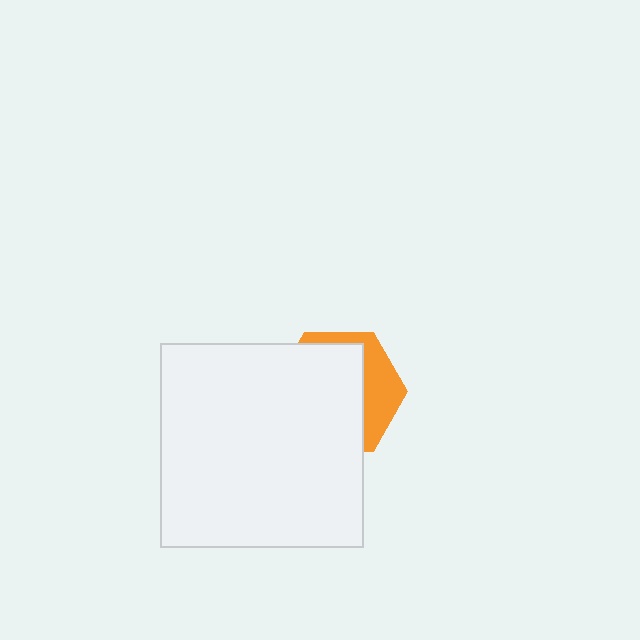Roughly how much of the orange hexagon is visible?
A small part of it is visible (roughly 32%).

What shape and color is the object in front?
The object in front is a white square.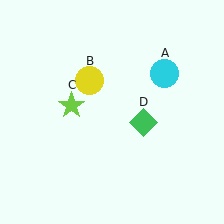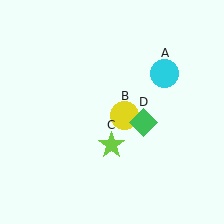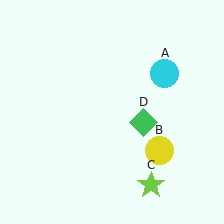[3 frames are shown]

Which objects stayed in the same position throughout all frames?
Cyan circle (object A) and green diamond (object D) remained stationary.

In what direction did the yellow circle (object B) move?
The yellow circle (object B) moved down and to the right.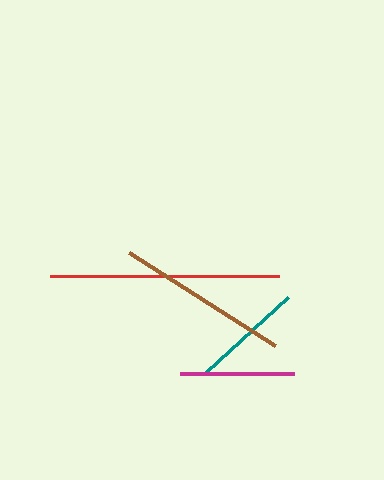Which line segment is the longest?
The red line is the longest at approximately 229 pixels.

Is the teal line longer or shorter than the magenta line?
The magenta line is longer than the teal line.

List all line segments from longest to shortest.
From longest to shortest: red, brown, magenta, teal.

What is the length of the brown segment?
The brown segment is approximately 173 pixels long.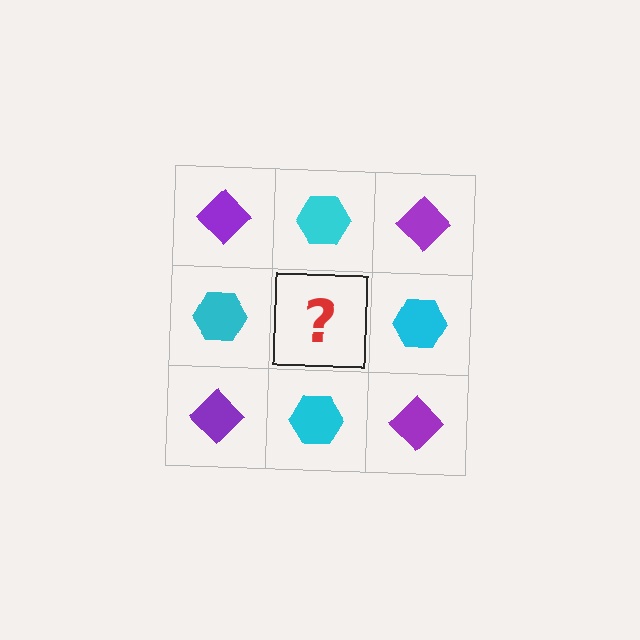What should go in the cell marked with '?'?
The missing cell should contain a purple diamond.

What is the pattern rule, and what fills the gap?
The rule is that it alternates purple diamond and cyan hexagon in a checkerboard pattern. The gap should be filled with a purple diamond.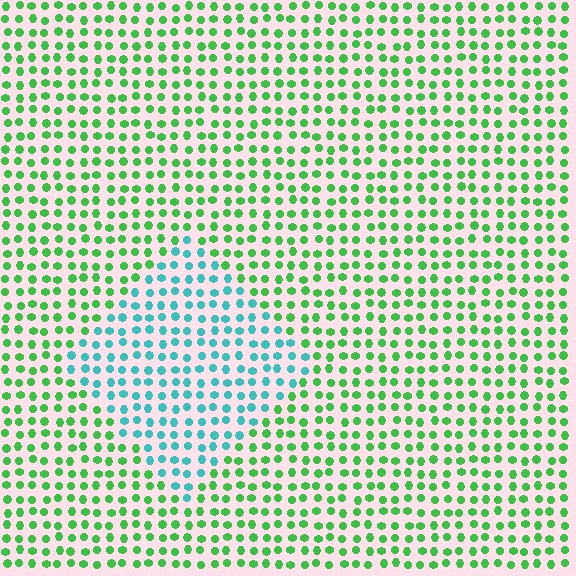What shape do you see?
I see a diamond.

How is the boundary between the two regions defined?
The boundary is defined purely by a slight shift in hue (about 53 degrees). Spacing, size, and orientation are identical on both sides.